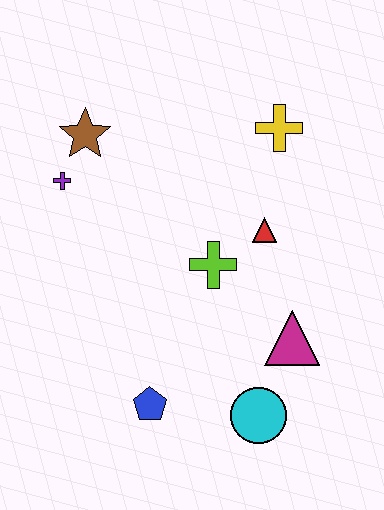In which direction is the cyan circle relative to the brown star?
The cyan circle is below the brown star.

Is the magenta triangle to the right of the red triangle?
Yes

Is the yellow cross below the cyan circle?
No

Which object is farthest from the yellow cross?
The blue pentagon is farthest from the yellow cross.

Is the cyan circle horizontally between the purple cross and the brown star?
No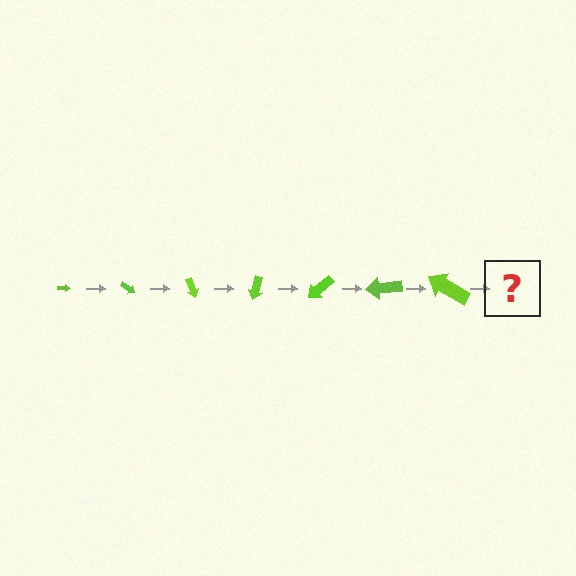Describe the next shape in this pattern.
It should be an arrow, larger than the previous one and rotated 245 degrees from the start.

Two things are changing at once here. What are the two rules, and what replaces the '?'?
The two rules are that the arrow grows larger each step and it rotates 35 degrees each step. The '?' should be an arrow, larger than the previous one and rotated 245 degrees from the start.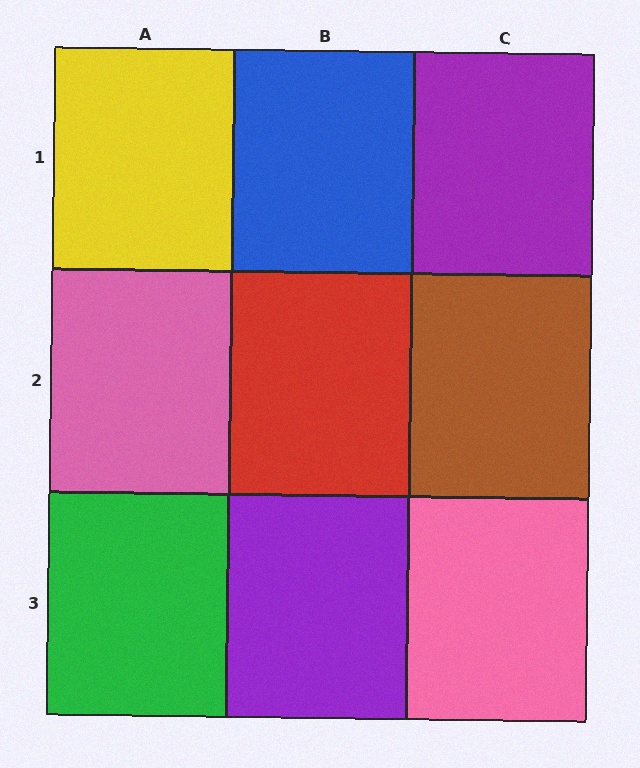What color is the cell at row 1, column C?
Purple.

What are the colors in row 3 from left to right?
Green, purple, pink.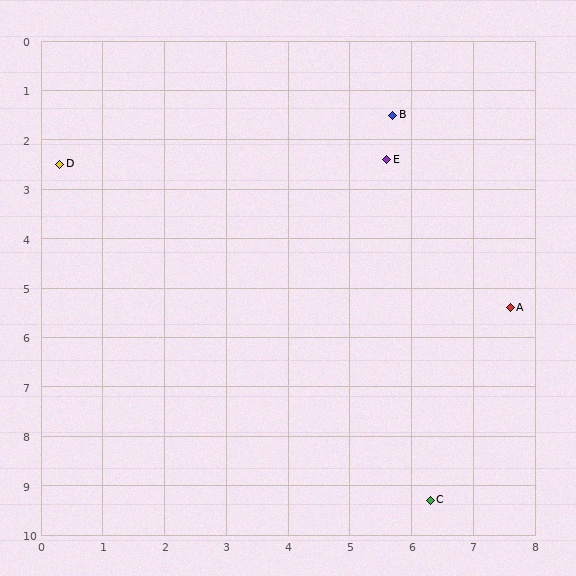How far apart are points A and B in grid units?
Points A and B are about 4.3 grid units apart.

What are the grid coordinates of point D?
Point D is at approximately (0.3, 2.5).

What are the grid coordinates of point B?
Point B is at approximately (5.7, 1.5).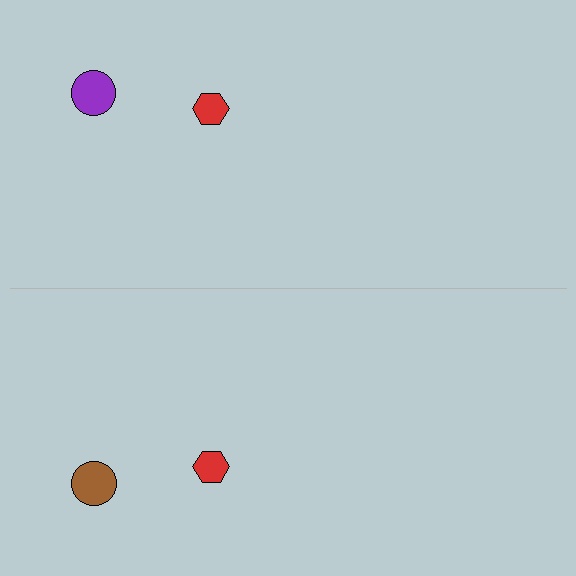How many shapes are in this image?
There are 4 shapes in this image.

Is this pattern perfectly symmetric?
No, the pattern is not perfectly symmetric. The brown circle on the bottom side breaks the symmetry — its mirror counterpart is purple.